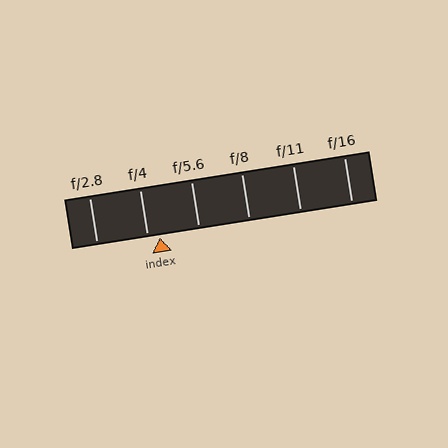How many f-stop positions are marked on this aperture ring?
There are 6 f-stop positions marked.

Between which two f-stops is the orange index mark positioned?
The index mark is between f/4 and f/5.6.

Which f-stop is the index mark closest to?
The index mark is closest to f/4.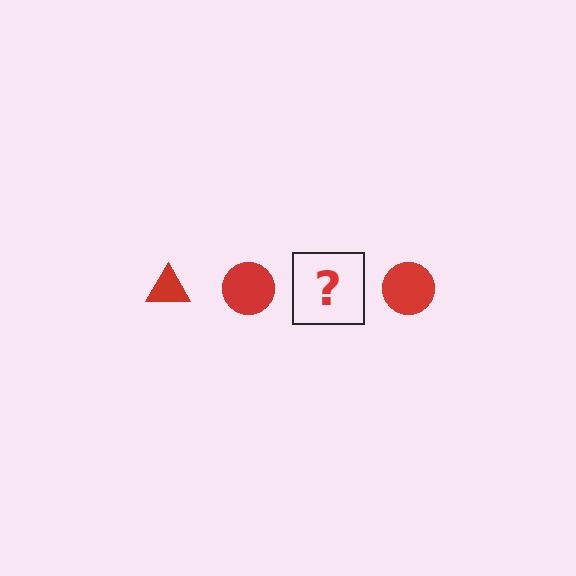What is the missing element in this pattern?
The missing element is a red triangle.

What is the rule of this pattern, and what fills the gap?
The rule is that the pattern cycles through triangle, circle shapes in red. The gap should be filled with a red triangle.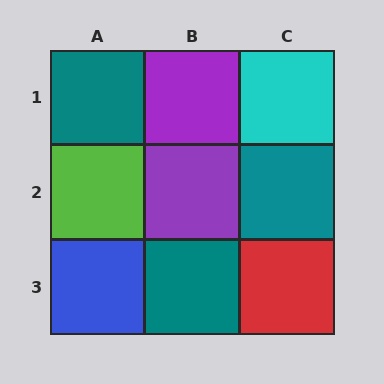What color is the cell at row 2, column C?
Teal.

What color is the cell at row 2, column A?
Lime.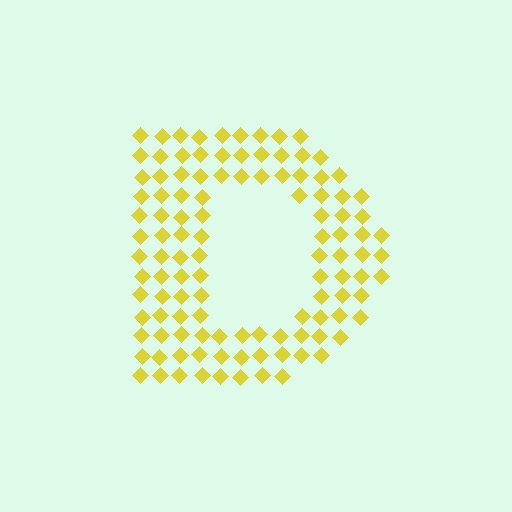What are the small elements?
The small elements are diamonds.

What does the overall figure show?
The overall figure shows the letter D.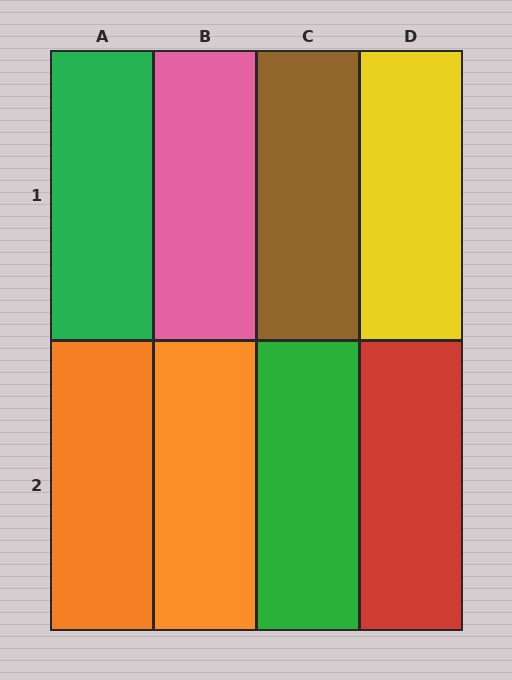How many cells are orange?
2 cells are orange.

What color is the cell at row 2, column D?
Red.